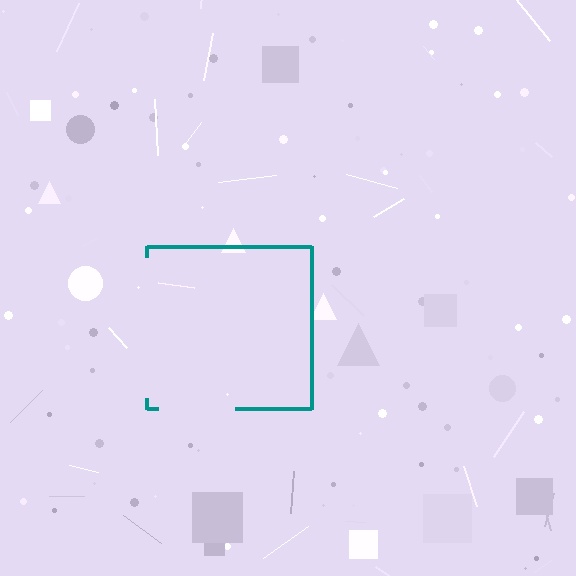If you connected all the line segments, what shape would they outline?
They would outline a square.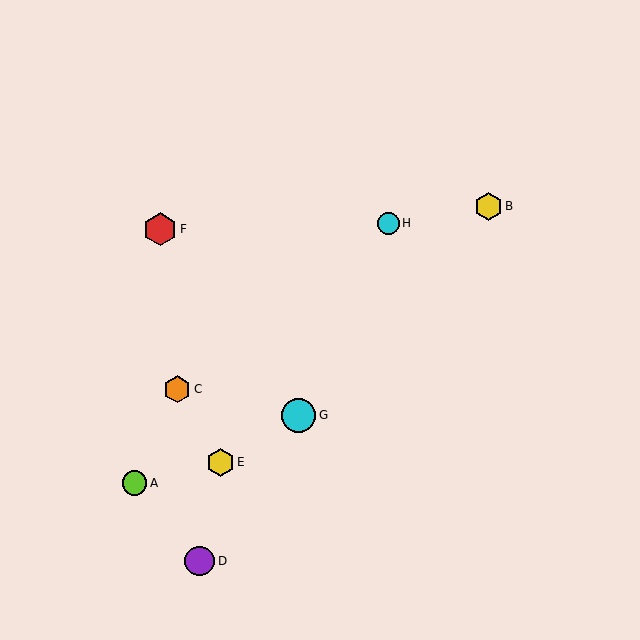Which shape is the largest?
The cyan circle (labeled G) is the largest.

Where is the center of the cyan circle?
The center of the cyan circle is at (299, 415).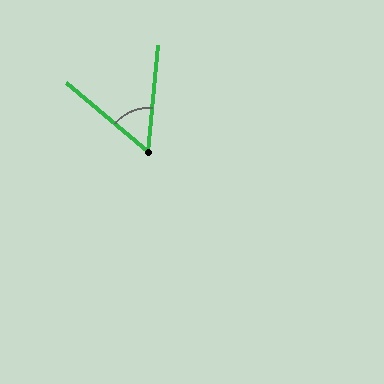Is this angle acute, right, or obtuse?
It is acute.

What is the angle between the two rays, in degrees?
Approximately 55 degrees.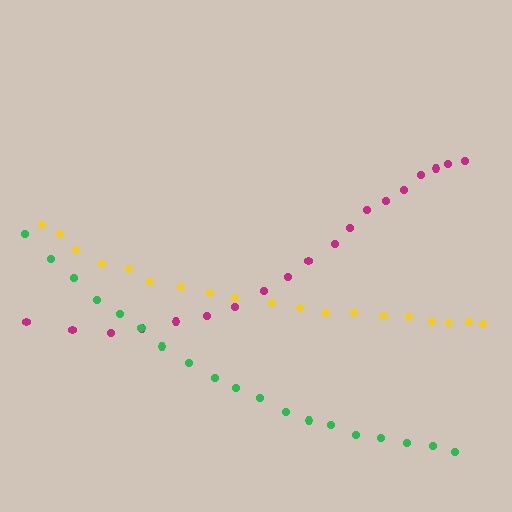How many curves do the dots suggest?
There are 3 distinct paths.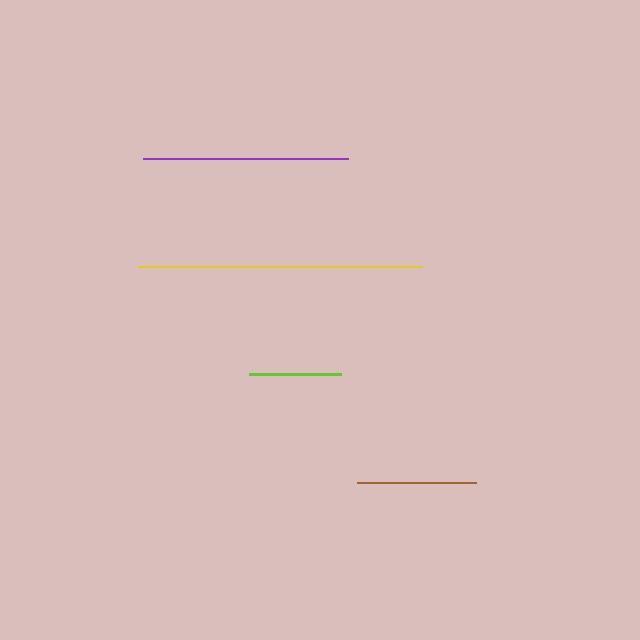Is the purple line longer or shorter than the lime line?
The purple line is longer than the lime line.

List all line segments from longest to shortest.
From longest to shortest: yellow, purple, brown, lime.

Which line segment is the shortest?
The lime line is the shortest at approximately 91 pixels.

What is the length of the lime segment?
The lime segment is approximately 91 pixels long.